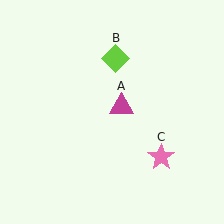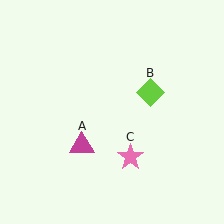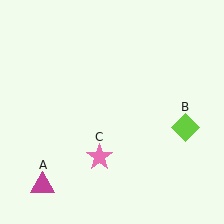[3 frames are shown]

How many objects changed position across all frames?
3 objects changed position: magenta triangle (object A), lime diamond (object B), pink star (object C).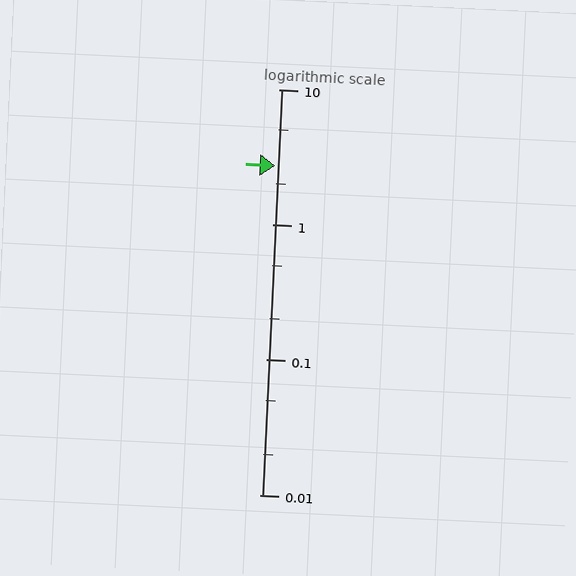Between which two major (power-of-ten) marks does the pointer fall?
The pointer is between 1 and 10.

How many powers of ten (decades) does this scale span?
The scale spans 3 decades, from 0.01 to 10.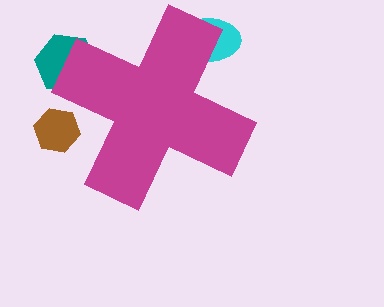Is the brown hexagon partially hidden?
Yes, the brown hexagon is partially hidden behind the magenta cross.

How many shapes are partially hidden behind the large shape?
3 shapes are partially hidden.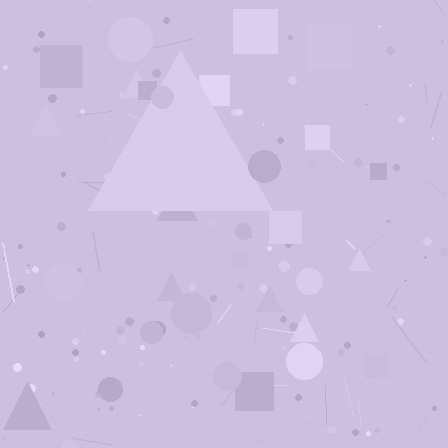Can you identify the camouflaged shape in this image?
The camouflaged shape is a triangle.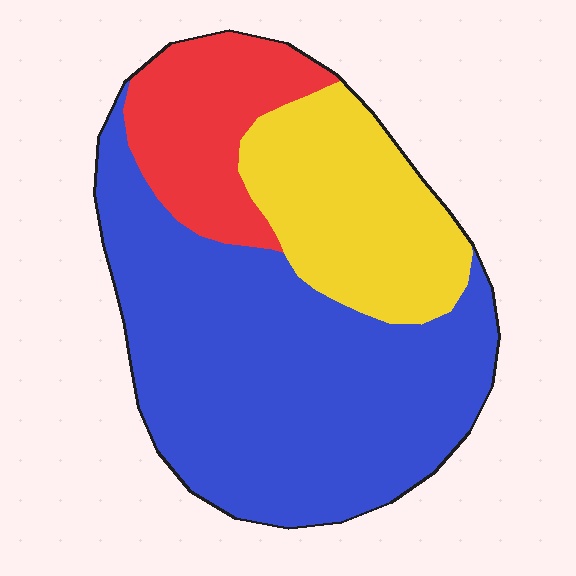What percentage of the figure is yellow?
Yellow covers 24% of the figure.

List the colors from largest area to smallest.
From largest to smallest: blue, yellow, red.